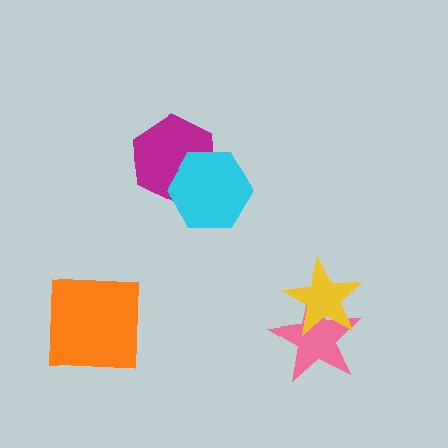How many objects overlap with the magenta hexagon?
1 object overlaps with the magenta hexagon.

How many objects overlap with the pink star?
1 object overlaps with the pink star.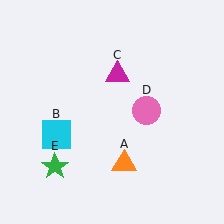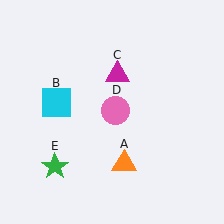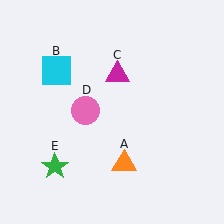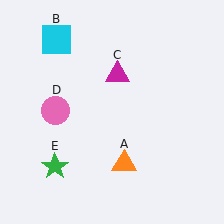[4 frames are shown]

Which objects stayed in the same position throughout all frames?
Orange triangle (object A) and magenta triangle (object C) and green star (object E) remained stationary.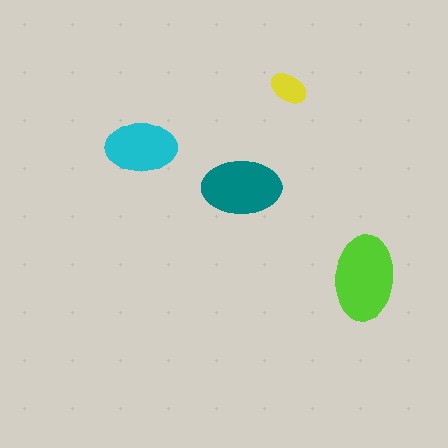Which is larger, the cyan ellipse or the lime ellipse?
The lime one.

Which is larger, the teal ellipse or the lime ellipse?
The lime one.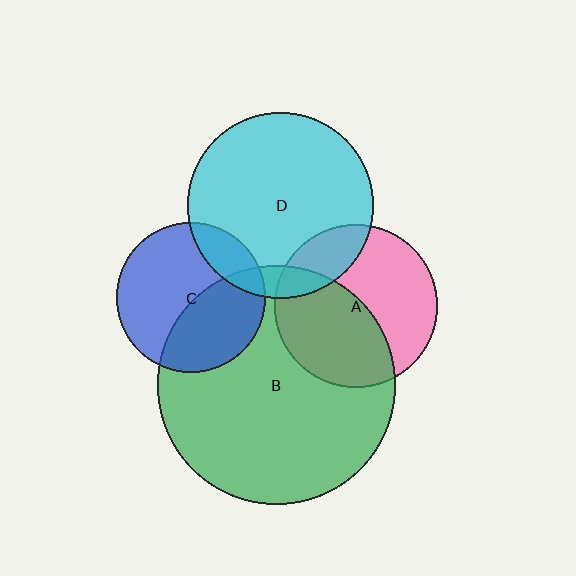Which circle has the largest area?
Circle B (green).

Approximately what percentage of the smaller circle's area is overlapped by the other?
Approximately 10%.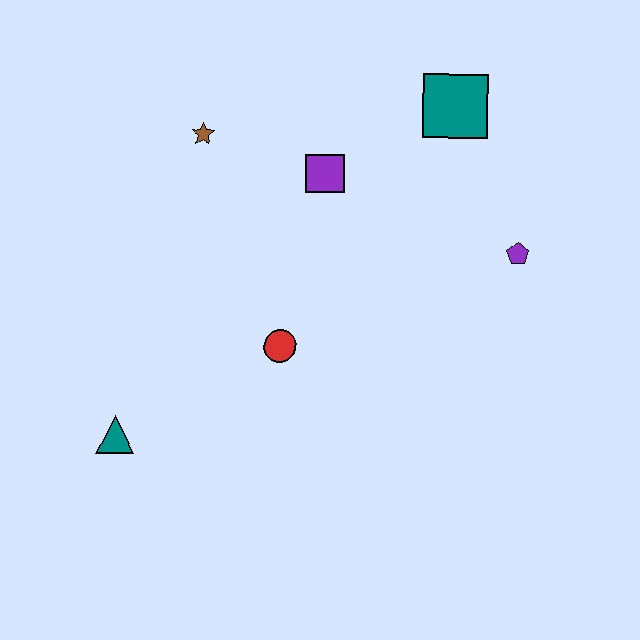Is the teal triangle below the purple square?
Yes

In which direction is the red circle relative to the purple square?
The red circle is below the purple square.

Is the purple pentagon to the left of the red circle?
No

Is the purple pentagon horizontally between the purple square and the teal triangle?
No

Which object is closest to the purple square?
The brown star is closest to the purple square.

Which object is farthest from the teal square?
The teal triangle is farthest from the teal square.